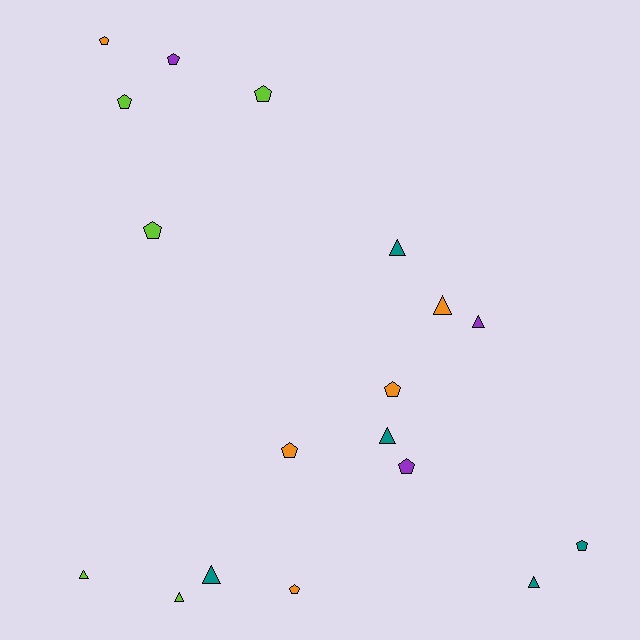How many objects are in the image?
There are 18 objects.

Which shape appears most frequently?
Pentagon, with 10 objects.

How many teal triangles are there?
There are 4 teal triangles.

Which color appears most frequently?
Lime, with 5 objects.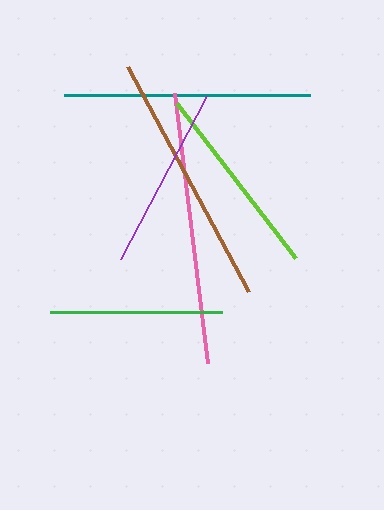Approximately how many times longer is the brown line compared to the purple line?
The brown line is approximately 1.4 times the length of the purple line.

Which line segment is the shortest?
The green line is the shortest at approximately 173 pixels.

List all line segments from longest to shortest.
From longest to shortest: pink, brown, teal, lime, purple, green.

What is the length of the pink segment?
The pink segment is approximately 271 pixels long.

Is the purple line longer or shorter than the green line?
The purple line is longer than the green line.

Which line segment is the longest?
The pink line is the longest at approximately 271 pixels.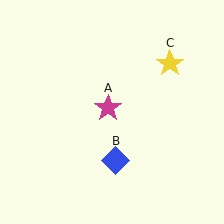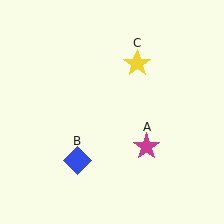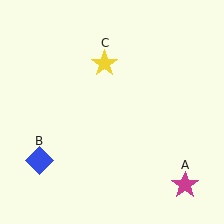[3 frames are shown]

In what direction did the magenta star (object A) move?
The magenta star (object A) moved down and to the right.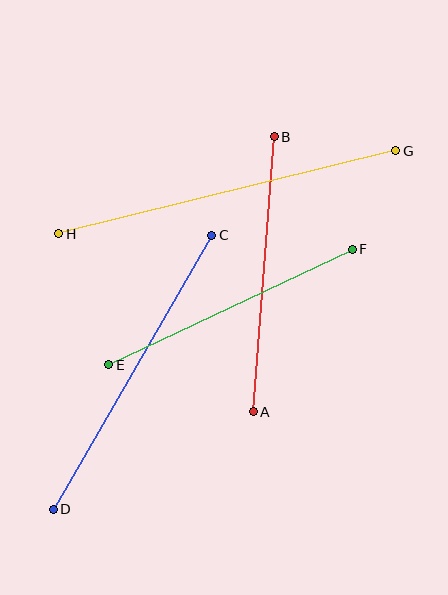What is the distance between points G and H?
The distance is approximately 347 pixels.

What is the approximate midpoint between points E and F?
The midpoint is at approximately (231, 307) pixels.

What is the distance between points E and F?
The distance is approximately 270 pixels.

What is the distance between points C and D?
The distance is approximately 316 pixels.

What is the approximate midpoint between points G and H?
The midpoint is at approximately (227, 192) pixels.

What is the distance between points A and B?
The distance is approximately 276 pixels.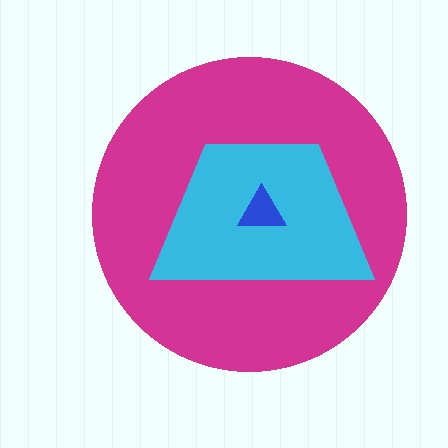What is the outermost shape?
The magenta circle.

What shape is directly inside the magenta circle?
The cyan trapezoid.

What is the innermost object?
The blue triangle.